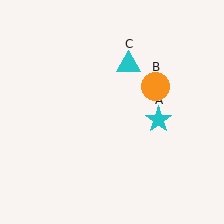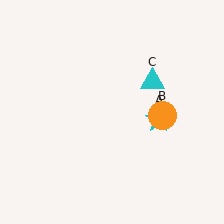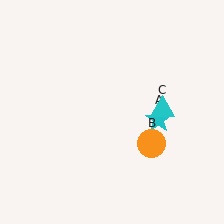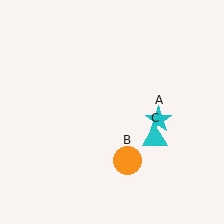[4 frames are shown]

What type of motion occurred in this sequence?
The orange circle (object B), cyan triangle (object C) rotated clockwise around the center of the scene.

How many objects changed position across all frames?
2 objects changed position: orange circle (object B), cyan triangle (object C).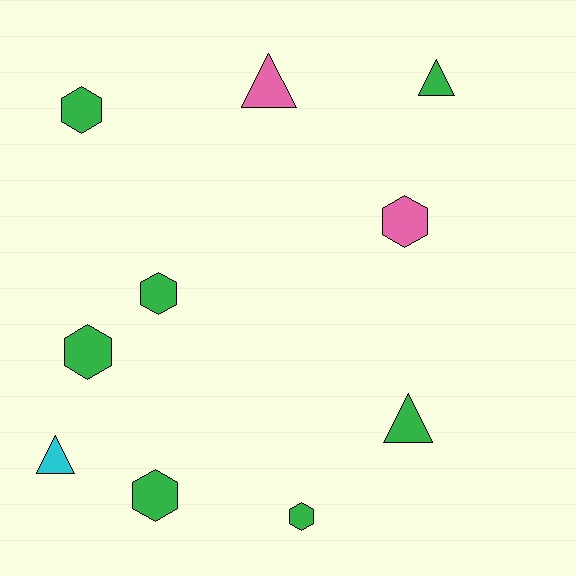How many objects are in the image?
There are 10 objects.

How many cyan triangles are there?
There is 1 cyan triangle.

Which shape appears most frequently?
Hexagon, with 6 objects.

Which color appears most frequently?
Green, with 7 objects.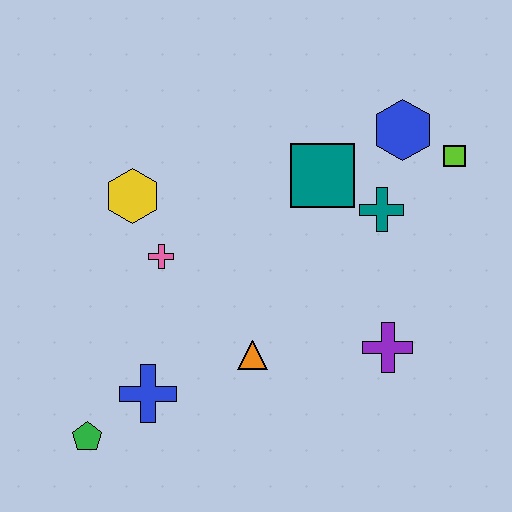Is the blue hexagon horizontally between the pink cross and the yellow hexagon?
No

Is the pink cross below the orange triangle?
No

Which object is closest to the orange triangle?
The blue cross is closest to the orange triangle.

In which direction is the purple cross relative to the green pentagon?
The purple cross is to the right of the green pentagon.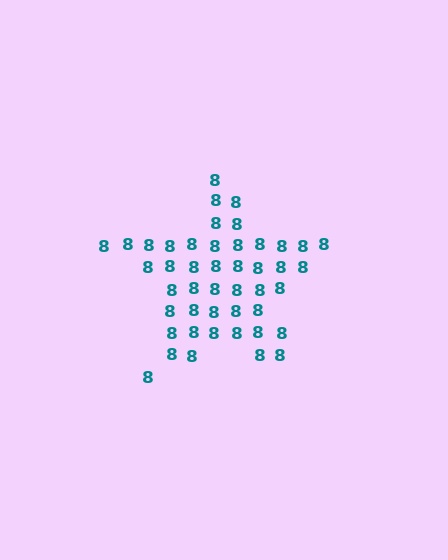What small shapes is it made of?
It is made of small digit 8's.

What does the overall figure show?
The overall figure shows a star.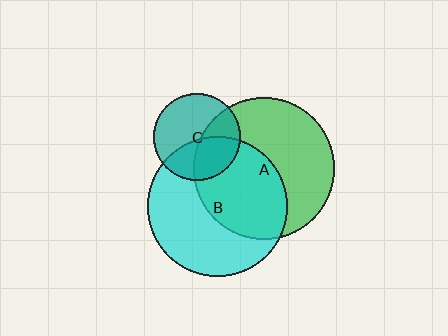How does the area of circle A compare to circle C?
Approximately 2.6 times.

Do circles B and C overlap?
Yes.